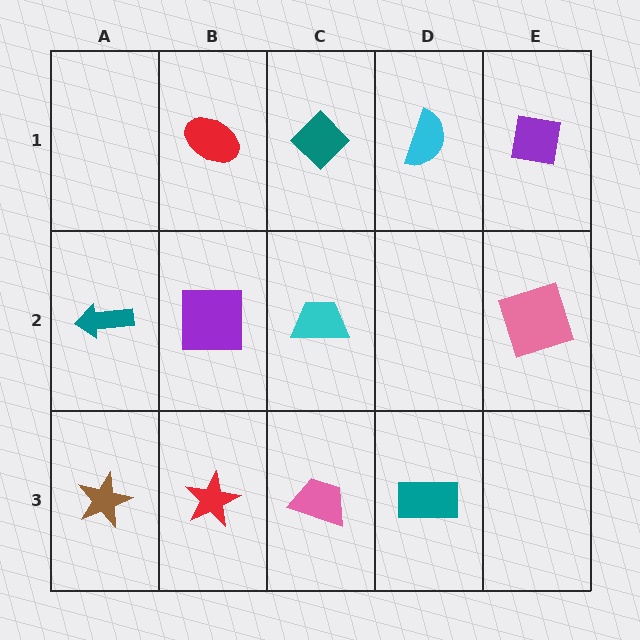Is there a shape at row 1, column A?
No, that cell is empty.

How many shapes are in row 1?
4 shapes.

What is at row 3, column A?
A brown star.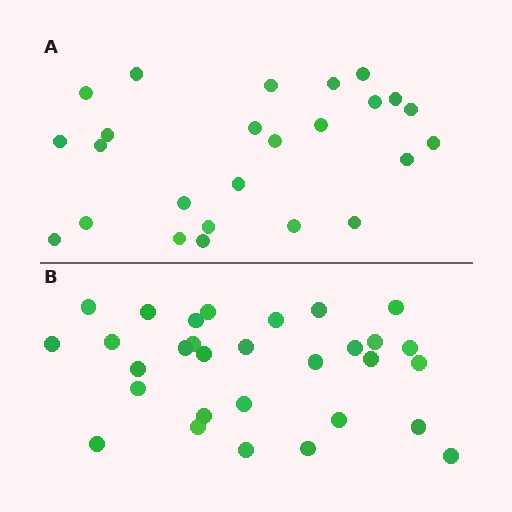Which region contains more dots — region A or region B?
Region B (the bottom region) has more dots.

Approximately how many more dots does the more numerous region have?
Region B has about 5 more dots than region A.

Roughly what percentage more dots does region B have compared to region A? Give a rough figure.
About 20% more.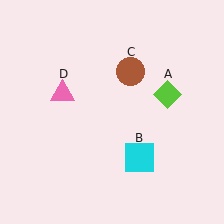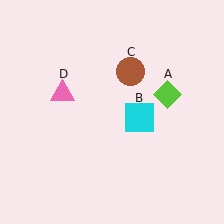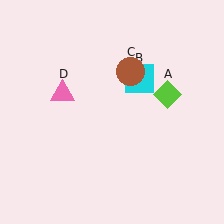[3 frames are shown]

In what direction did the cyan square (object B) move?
The cyan square (object B) moved up.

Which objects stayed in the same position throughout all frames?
Lime diamond (object A) and brown circle (object C) and pink triangle (object D) remained stationary.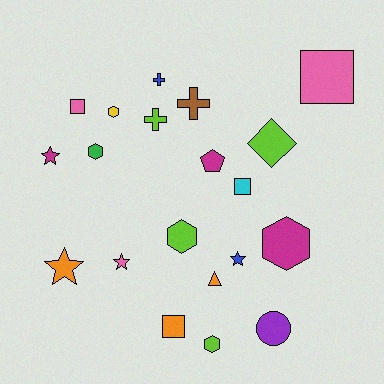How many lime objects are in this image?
There are 4 lime objects.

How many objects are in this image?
There are 20 objects.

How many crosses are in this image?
There are 3 crosses.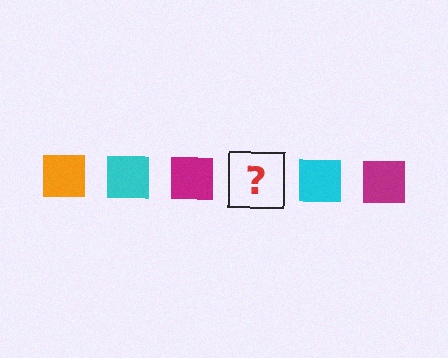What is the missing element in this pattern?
The missing element is an orange square.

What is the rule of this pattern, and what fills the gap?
The rule is that the pattern cycles through orange, cyan, magenta squares. The gap should be filled with an orange square.